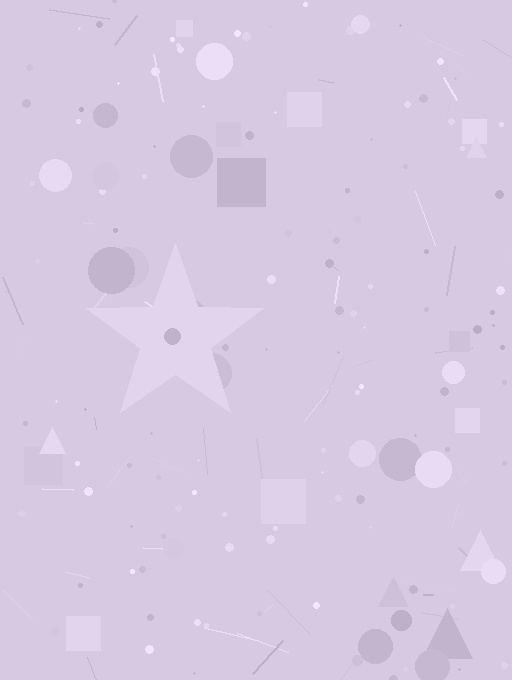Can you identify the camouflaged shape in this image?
The camouflaged shape is a star.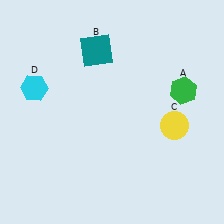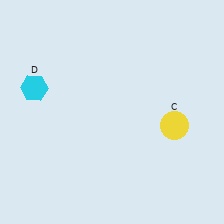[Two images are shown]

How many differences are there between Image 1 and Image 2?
There are 2 differences between the two images.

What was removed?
The teal square (B), the green hexagon (A) were removed in Image 2.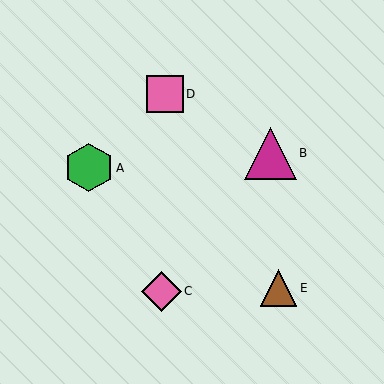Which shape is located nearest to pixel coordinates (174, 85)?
The pink square (labeled D) at (165, 94) is nearest to that location.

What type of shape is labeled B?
Shape B is a magenta triangle.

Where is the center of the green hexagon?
The center of the green hexagon is at (89, 168).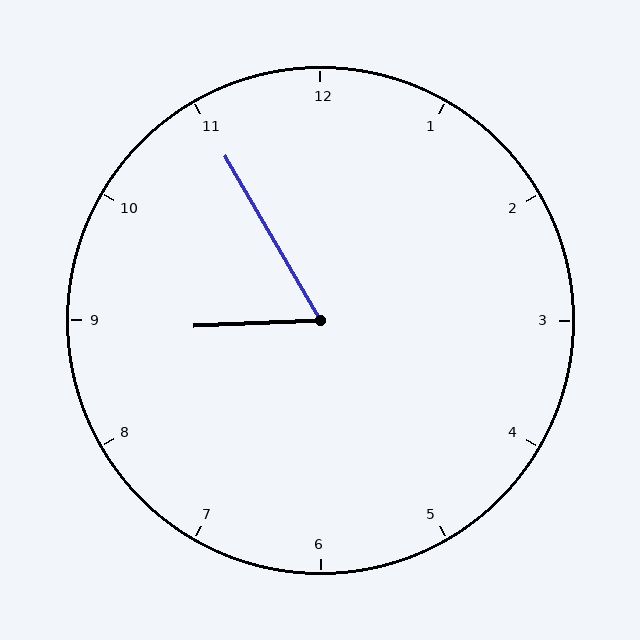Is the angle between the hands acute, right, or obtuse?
It is acute.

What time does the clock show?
8:55.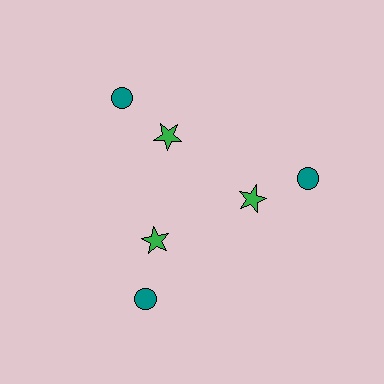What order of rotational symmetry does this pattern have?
This pattern has 3-fold rotational symmetry.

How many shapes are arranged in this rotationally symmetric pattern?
There are 6 shapes, arranged in 3 groups of 2.